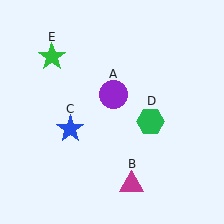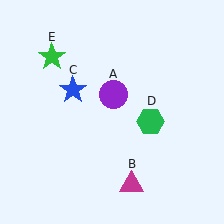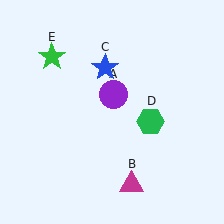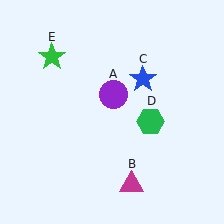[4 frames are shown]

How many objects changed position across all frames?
1 object changed position: blue star (object C).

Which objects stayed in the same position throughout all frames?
Purple circle (object A) and magenta triangle (object B) and green hexagon (object D) and green star (object E) remained stationary.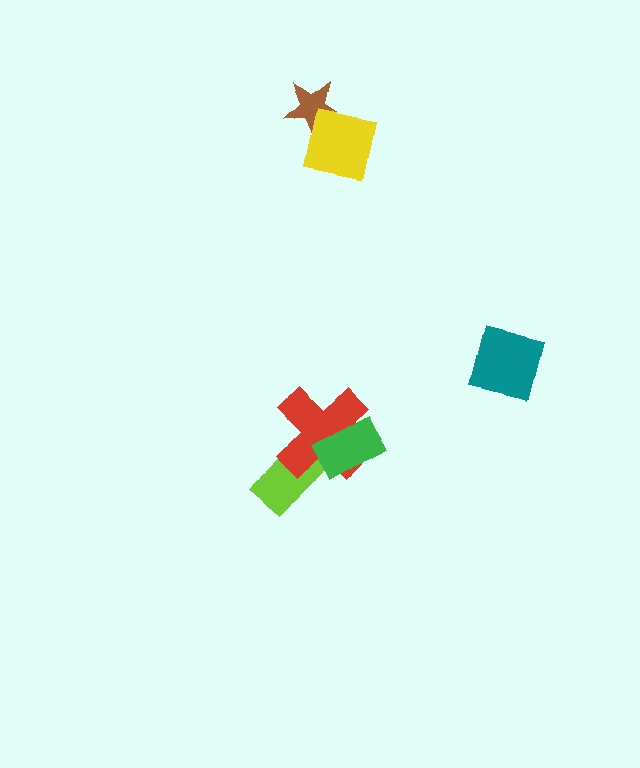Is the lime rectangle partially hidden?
Yes, it is partially covered by another shape.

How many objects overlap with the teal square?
0 objects overlap with the teal square.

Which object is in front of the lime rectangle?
The red cross is in front of the lime rectangle.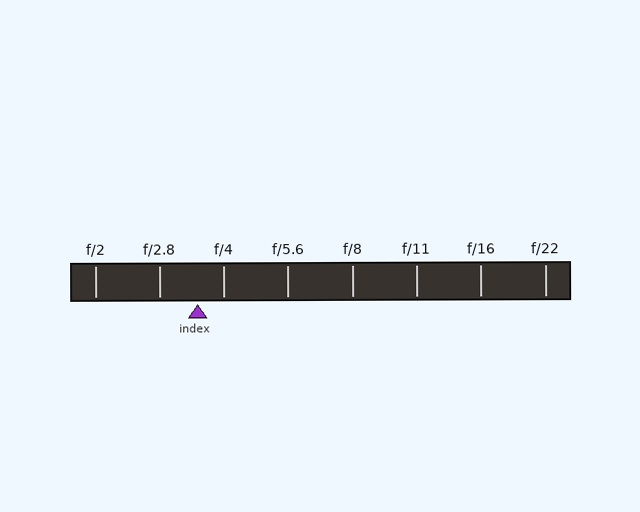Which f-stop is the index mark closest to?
The index mark is closest to f/4.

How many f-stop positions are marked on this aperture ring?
There are 8 f-stop positions marked.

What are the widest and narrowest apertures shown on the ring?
The widest aperture shown is f/2 and the narrowest is f/22.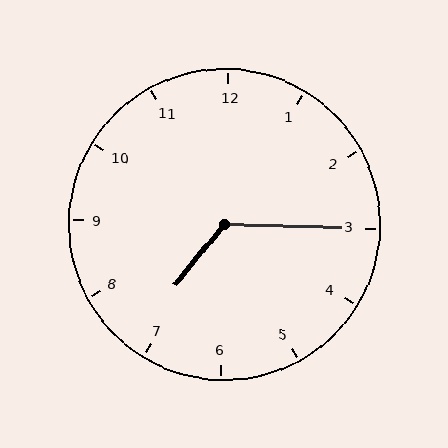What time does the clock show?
7:15.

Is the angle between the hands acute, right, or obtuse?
It is obtuse.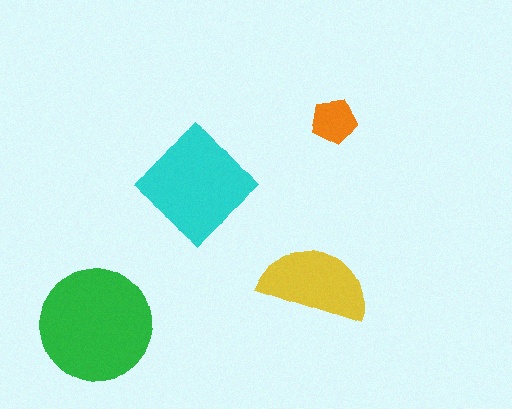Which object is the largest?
The green circle.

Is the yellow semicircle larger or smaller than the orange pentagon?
Larger.